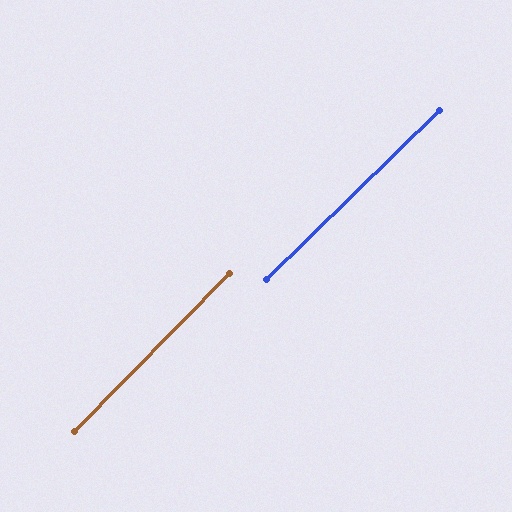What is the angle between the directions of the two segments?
Approximately 1 degree.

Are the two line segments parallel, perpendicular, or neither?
Parallel — their directions differ by only 1.1°.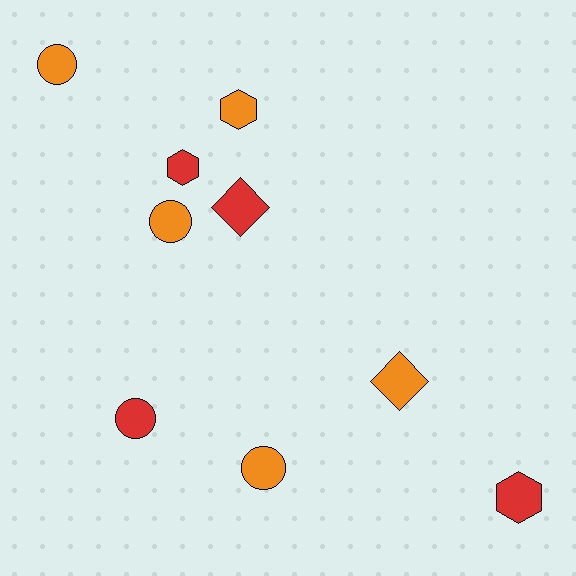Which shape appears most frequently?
Circle, with 4 objects.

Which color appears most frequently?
Orange, with 5 objects.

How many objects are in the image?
There are 9 objects.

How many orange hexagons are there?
There is 1 orange hexagon.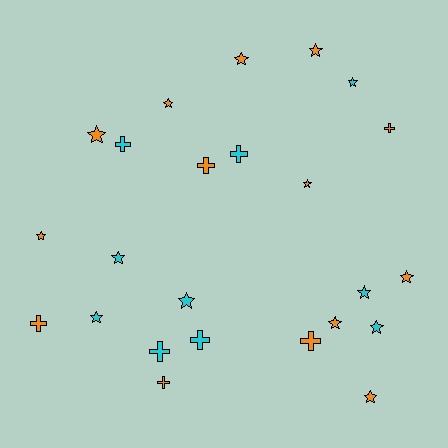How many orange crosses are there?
There are 5 orange crosses.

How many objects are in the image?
There are 24 objects.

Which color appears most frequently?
Orange, with 14 objects.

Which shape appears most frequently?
Star, with 15 objects.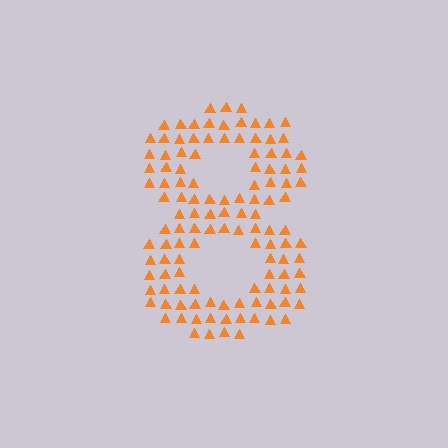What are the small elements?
The small elements are triangles.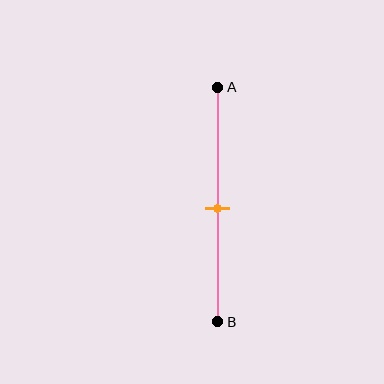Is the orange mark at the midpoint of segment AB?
Yes, the mark is approximately at the midpoint.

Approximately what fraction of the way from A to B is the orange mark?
The orange mark is approximately 50% of the way from A to B.